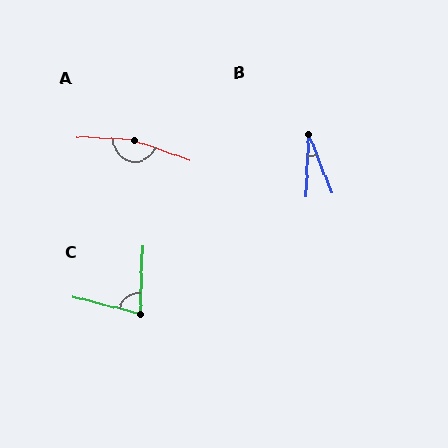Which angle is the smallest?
B, at approximately 24 degrees.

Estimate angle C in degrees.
Approximately 77 degrees.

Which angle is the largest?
A, at approximately 163 degrees.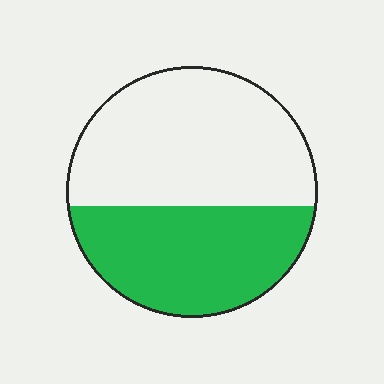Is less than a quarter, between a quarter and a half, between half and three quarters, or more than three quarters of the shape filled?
Between a quarter and a half.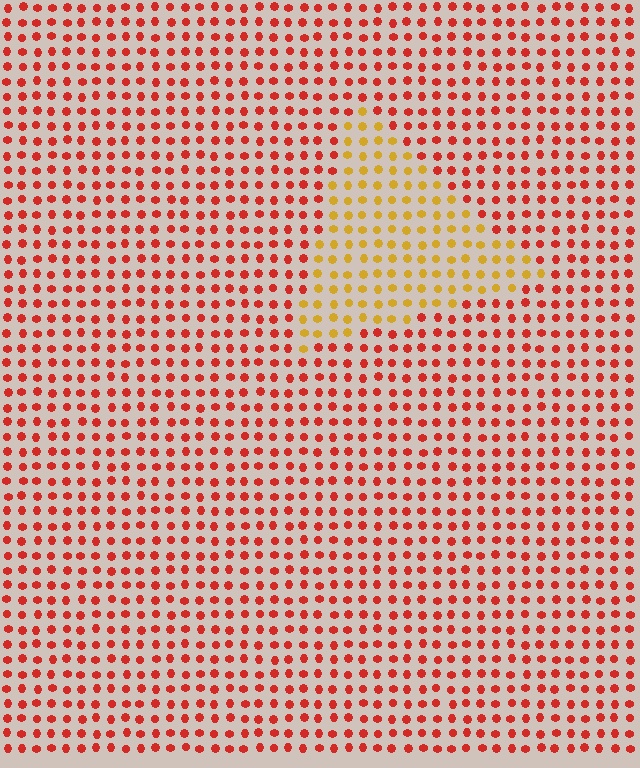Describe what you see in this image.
The image is filled with small red elements in a uniform arrangement. A triangle-shaped region is visible where the elements are tinted to a slightly different hue, forming a subtle color boundary.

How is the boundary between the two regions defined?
The boundary is defined purely by a slight shift in hue (about 43 degrees). Spacing, size, and orientation are identical on both sides.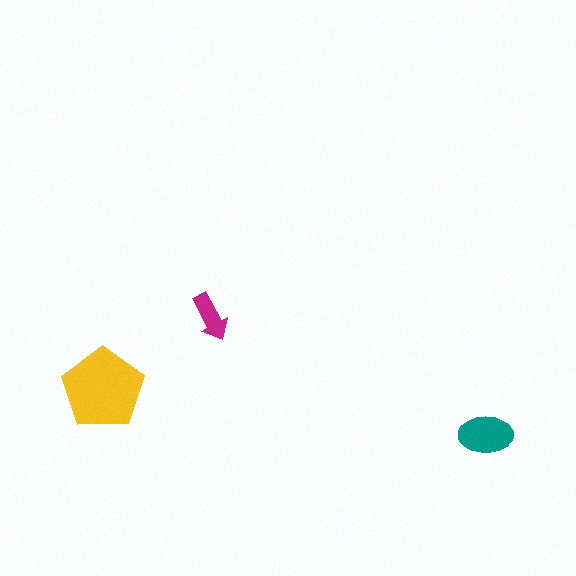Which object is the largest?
The yellow pentagon.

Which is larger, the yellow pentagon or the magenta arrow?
The yellow pentagon.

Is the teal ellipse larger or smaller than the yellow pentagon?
Smaller.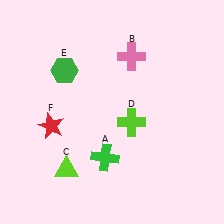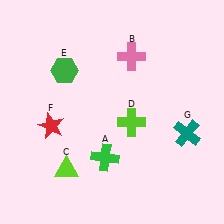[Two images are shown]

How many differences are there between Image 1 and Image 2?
There is 1 difference between the two images.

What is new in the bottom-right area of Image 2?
A teal cross (G) was added in the bottom-right area of Image 2.